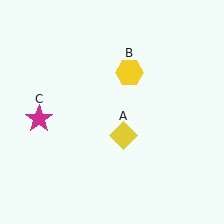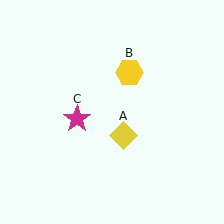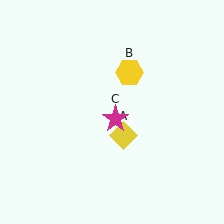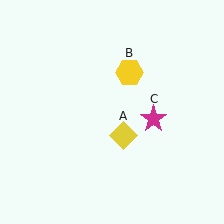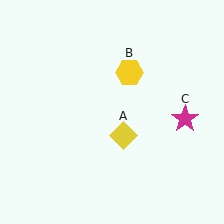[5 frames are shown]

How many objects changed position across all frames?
1 object changed position: magenta star (object C).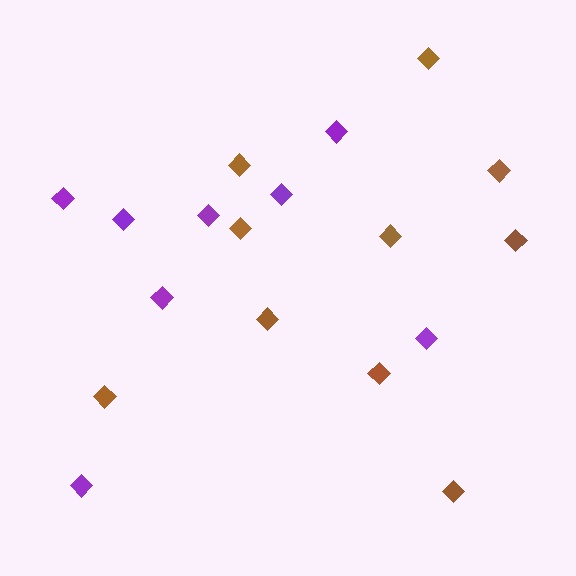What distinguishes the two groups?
There are 2 groups: one group of brown diamonds (10) and one group of purple diamonds (8).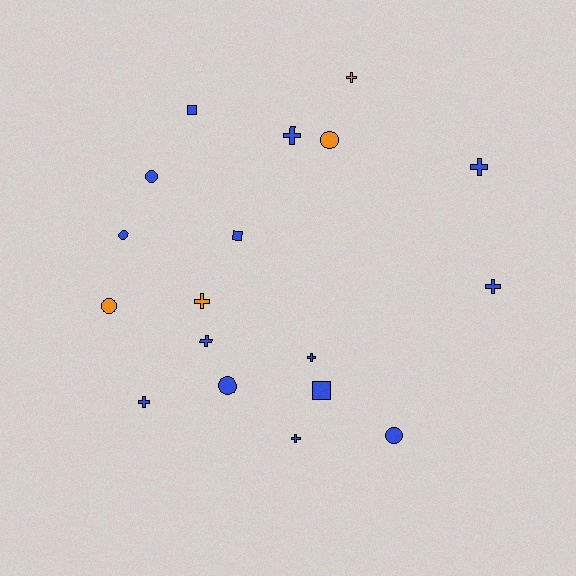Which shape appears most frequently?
Cross, with 9 objects.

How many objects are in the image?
There are 18 objects.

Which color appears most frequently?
Blue, with 14 objects.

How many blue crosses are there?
There are 7 blue crosses.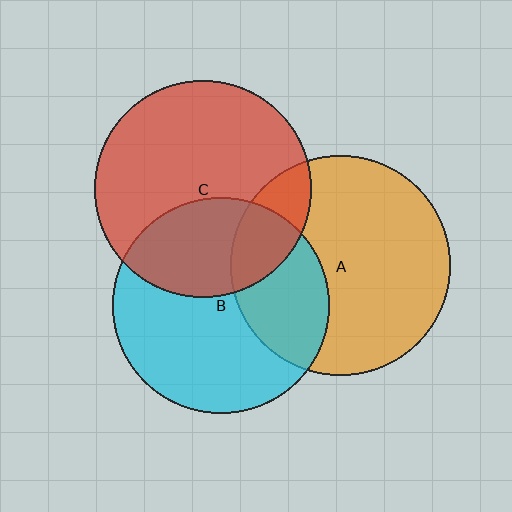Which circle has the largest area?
Circle A (orange).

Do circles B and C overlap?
Yes.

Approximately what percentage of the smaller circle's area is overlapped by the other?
Approximately 35%.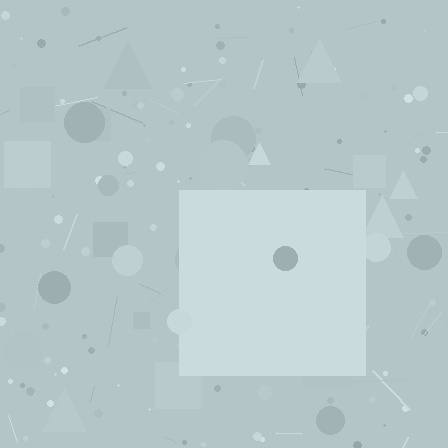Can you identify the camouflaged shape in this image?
The camouflaged shape is a square.